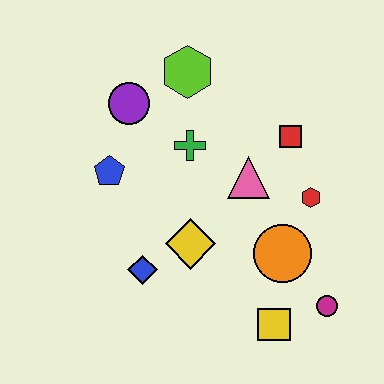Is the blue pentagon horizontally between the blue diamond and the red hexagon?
No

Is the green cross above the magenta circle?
Yes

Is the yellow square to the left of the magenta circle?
Yes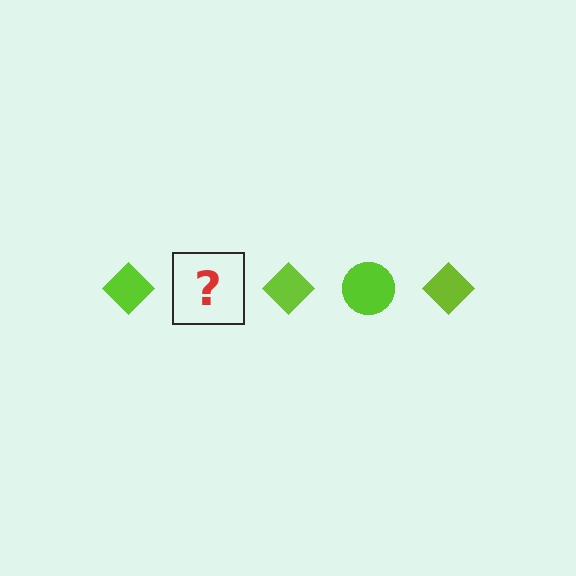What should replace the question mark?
The question mark should be replaced with a lime circle.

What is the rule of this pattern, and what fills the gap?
The rule is that the pattern cycles through diamond, circle shapes in lime. The gap should be filled with a lime circle.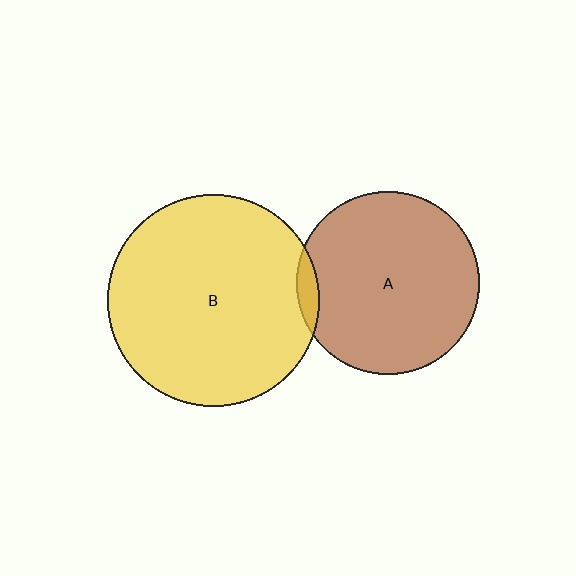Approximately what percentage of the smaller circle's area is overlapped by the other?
Approximately 5%.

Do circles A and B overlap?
Yes.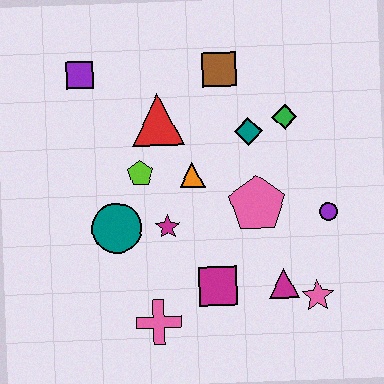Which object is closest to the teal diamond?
The green diamond is closest to the teal diamond.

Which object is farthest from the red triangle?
The pink star is farthest from the red triangle.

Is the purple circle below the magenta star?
No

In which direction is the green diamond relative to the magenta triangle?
The green diamond is above the magenta triangle.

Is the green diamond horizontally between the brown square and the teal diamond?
No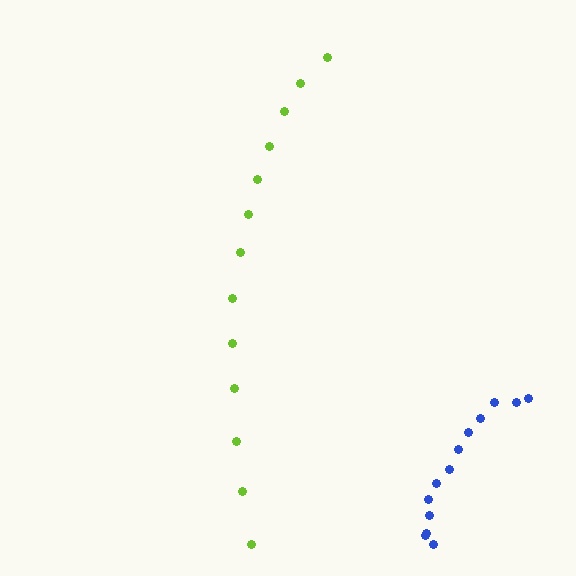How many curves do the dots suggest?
There are 2 distinct paths.